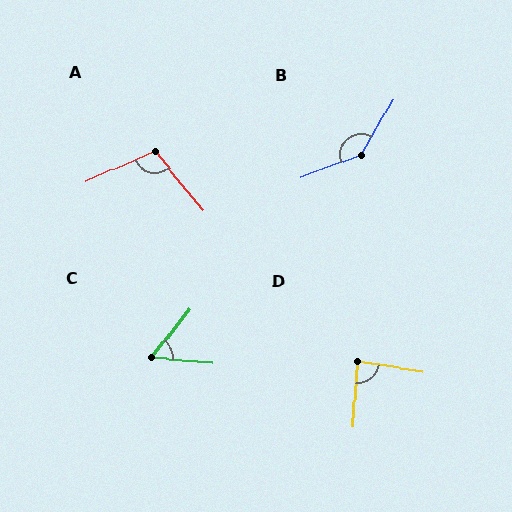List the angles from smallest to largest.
C (57°), D (85°), A (106°), B (141°).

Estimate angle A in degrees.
Approximately 106 degrees.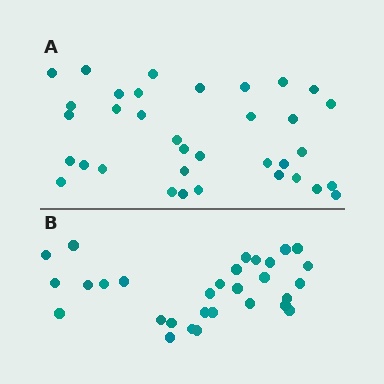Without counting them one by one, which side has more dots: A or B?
Region A (the top region) has more dots.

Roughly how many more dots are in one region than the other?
Region A has about 5 more dots than region B.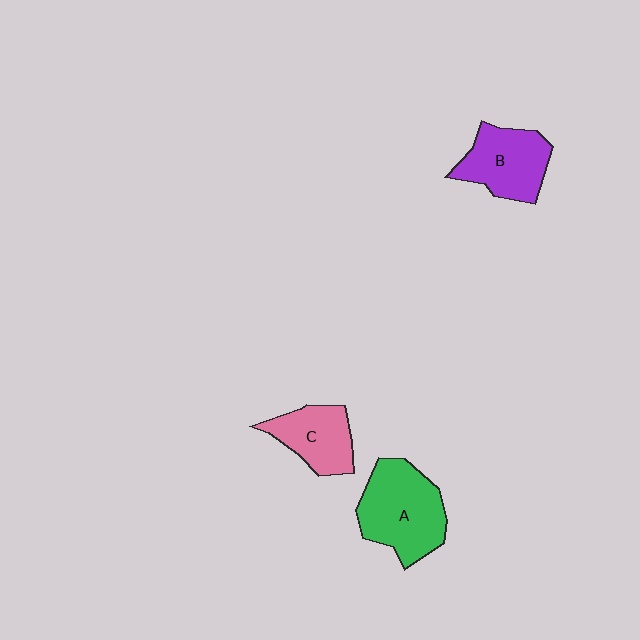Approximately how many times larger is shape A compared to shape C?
Approximately 1.5 times.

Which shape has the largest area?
Shape A (green).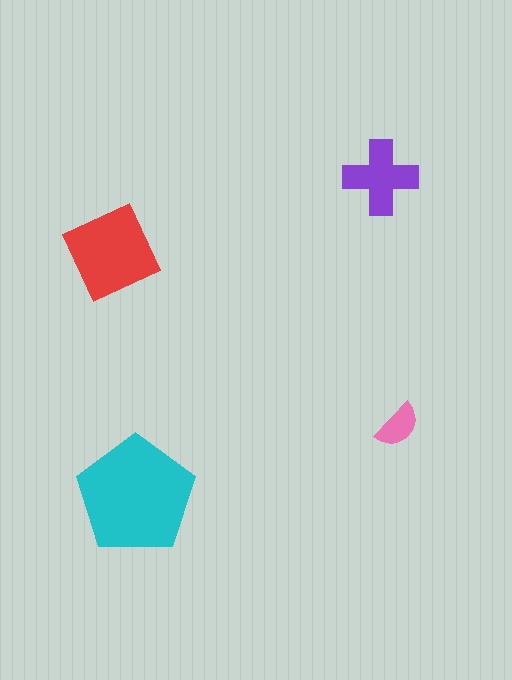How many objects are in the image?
There are 4 objects in the image.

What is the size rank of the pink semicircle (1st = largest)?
4th.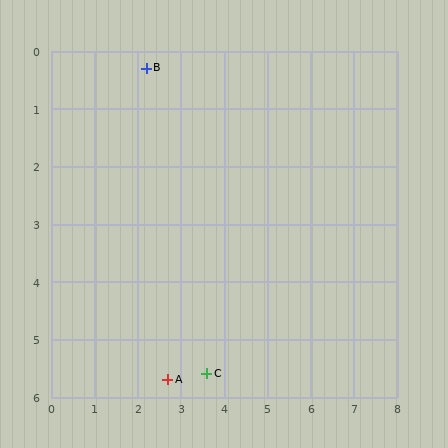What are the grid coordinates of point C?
Point C is at approximately (3.6, 5.6).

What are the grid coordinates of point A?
Point A is at approximately (2.7, 5.7).